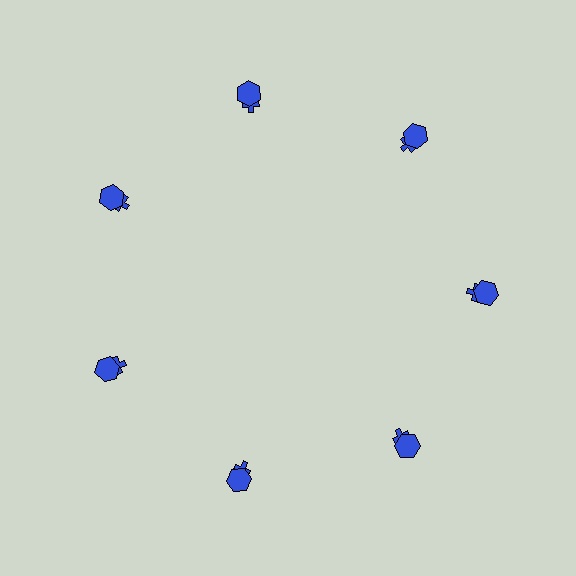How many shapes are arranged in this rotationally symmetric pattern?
There are 14 shapes, arranged in 7 groups of 2.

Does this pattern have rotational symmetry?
Yes, this pattern has 7-fold rotational symmetry. It looks the same after rotating 51 degrees around the center.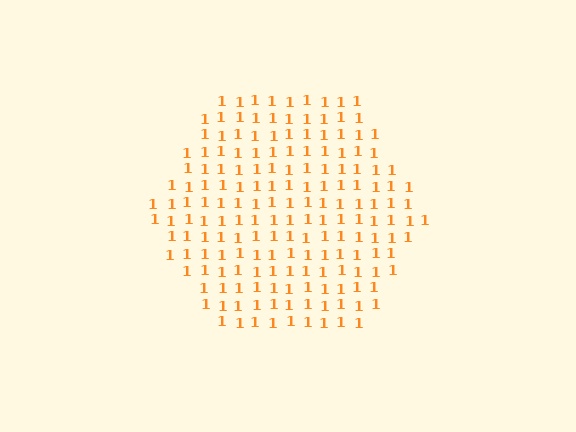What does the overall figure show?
The overall figure shows a hexagon.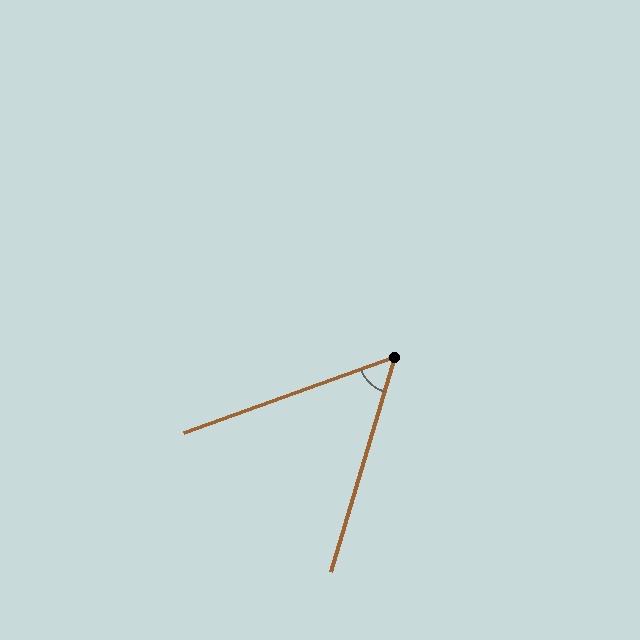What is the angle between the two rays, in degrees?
Approximately 54 degrees.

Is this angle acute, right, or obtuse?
It is acute.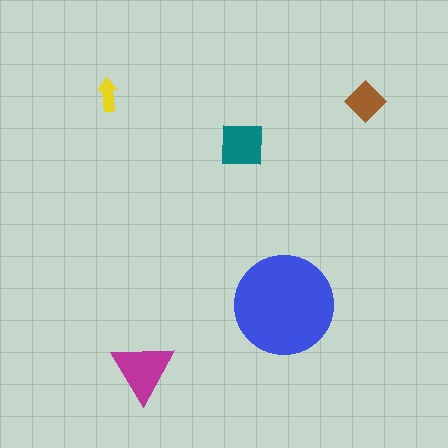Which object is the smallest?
The yellow arrow.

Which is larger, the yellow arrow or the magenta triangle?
The magenta triangle.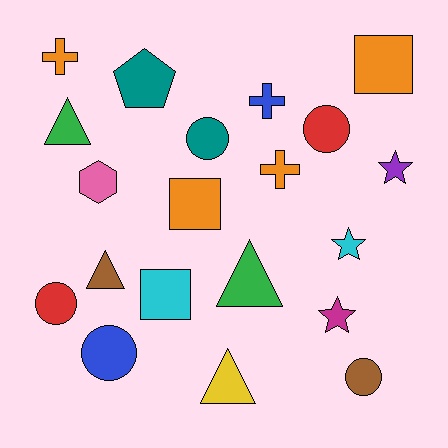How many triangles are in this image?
There are 4 triangles.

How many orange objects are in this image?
There are 4 orange objects.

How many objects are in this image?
There are 20 objects.